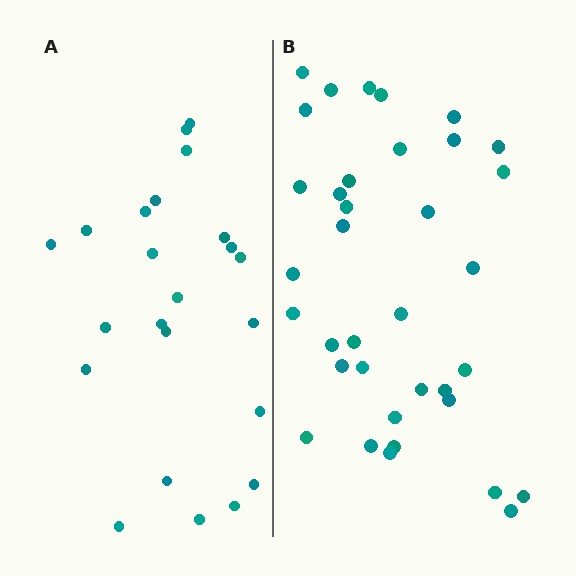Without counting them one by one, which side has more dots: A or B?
Region B (the right region) has more dots.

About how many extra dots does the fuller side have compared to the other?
Region B has approximately 15 more dots than region A.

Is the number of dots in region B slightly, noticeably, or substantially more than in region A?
Region B has substantially more. The ratio is roughly 1.6 to 1.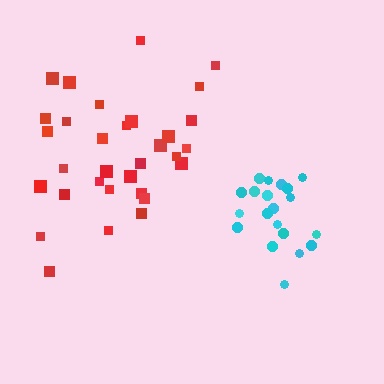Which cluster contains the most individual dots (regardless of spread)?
Red (32).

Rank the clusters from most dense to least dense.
cyan, red.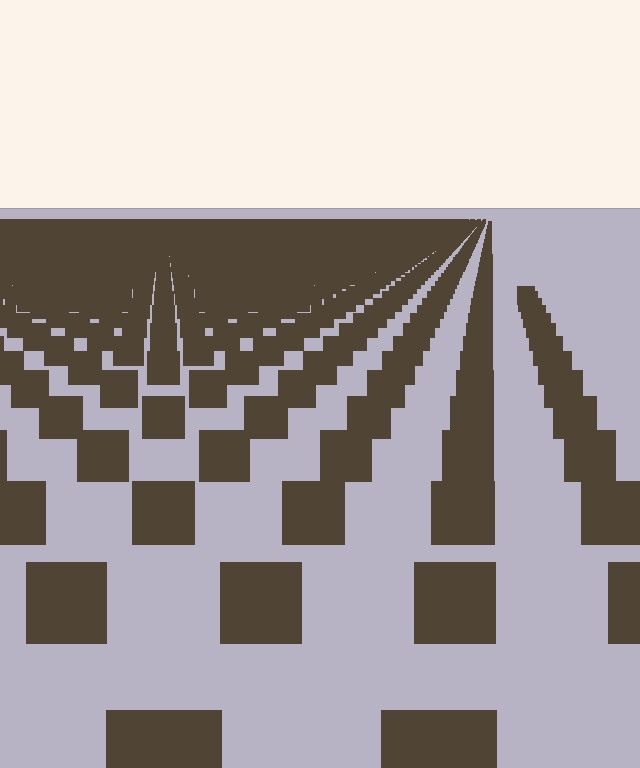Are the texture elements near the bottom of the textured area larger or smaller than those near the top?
Larger. Near the bottom, elements are closer to the viewer and appear at a bigger on-screen size.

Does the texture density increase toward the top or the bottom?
Density increases toward the top.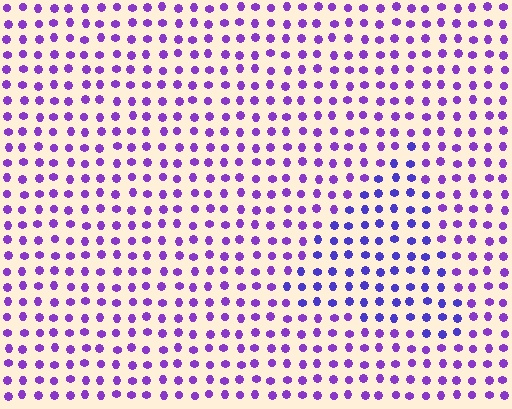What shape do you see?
I see a triangle.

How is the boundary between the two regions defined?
The boundary is defined purely by a slight shift in hue (about 27 degrees). Spacing, size, and orientation are identical on both sides.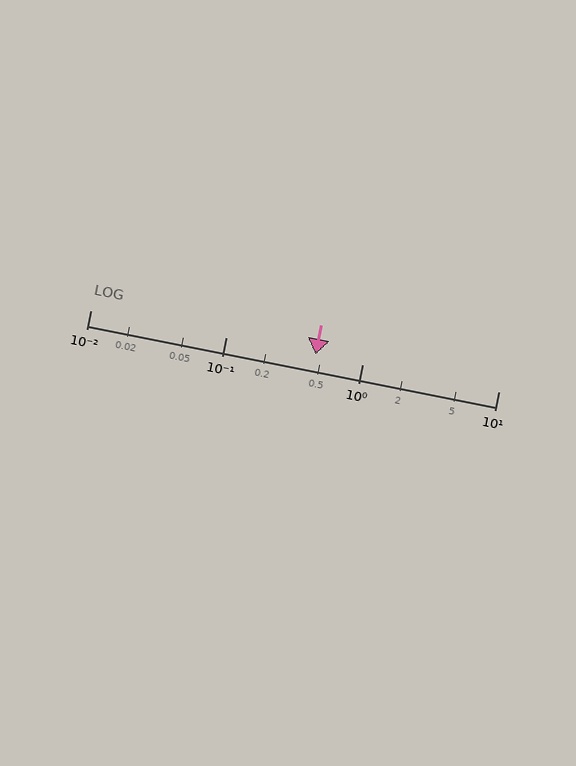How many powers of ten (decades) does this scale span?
The scale spans 3 decades, from 0.01 to 10.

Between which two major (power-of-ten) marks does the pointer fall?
The pointer is between 0.1 and 1.